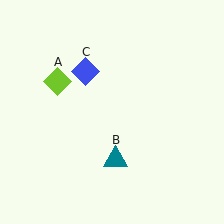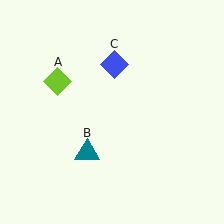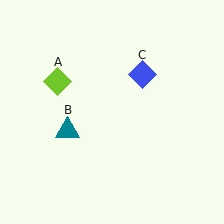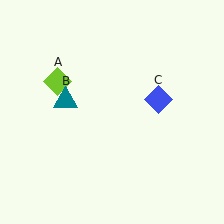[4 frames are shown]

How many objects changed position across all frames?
2 objects changed position: teal triangle (object B), blue diamond (object C).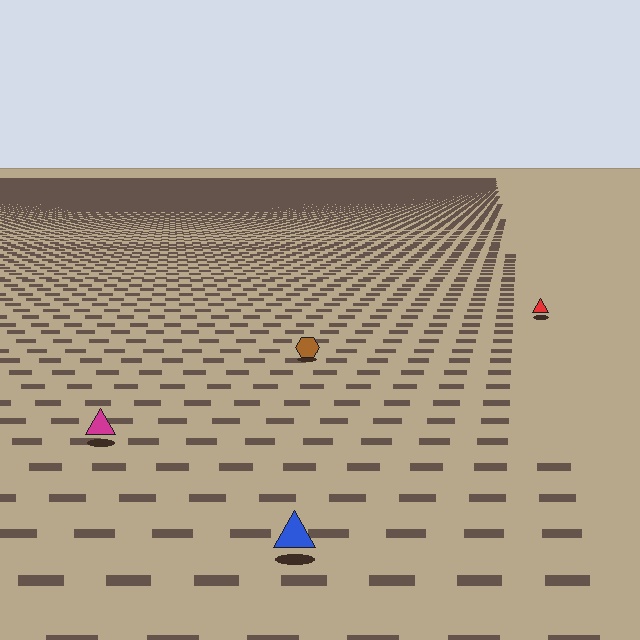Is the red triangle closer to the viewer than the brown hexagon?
No. The brown hexagon is closer — you can tell from the texture gradient: the ground texture is coarser near it.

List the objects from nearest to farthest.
From nearest to farthest: the blue triangle, the magenta triangle, the brown hexagon, the red triangle.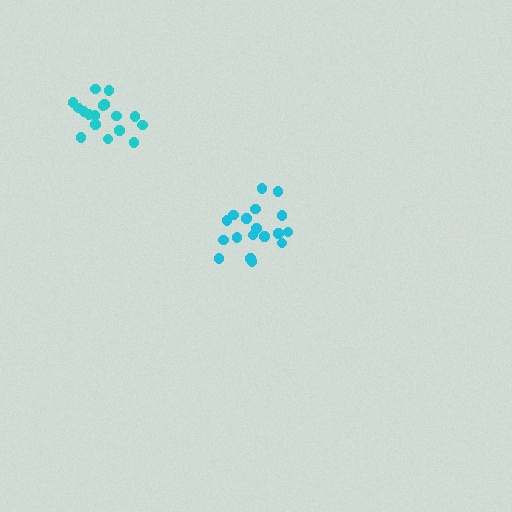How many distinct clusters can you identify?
There are 2 distinct clusters.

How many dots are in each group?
Group 1: 18 dots, Group 2: 17 dots (35 total).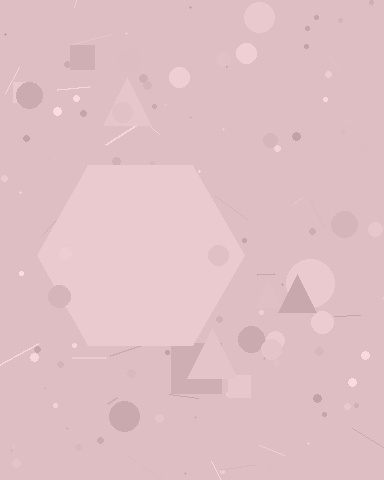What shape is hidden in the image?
A hexagon is hidden in the image.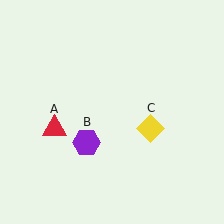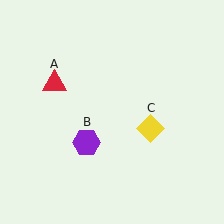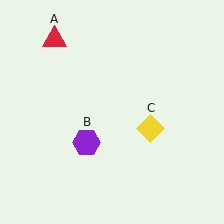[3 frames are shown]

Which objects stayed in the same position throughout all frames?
Purple hexagon (object B) and yellow diamond (object C) remained stationary.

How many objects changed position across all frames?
1 object changed position: red triangle (object A).